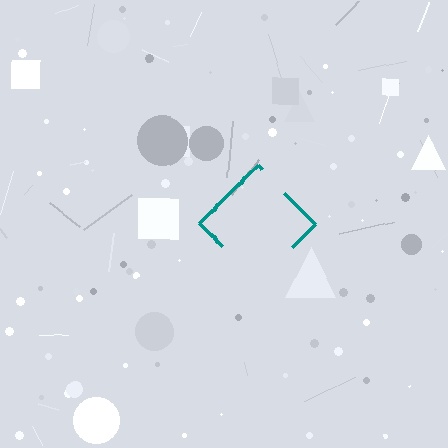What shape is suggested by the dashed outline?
The dashed outline suggests a diamond.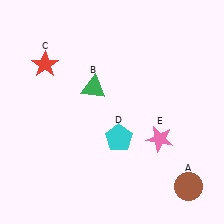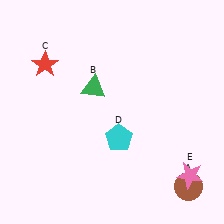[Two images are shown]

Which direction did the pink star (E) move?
The pink star (E) moved down.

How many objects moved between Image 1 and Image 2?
1 object moved between the two images.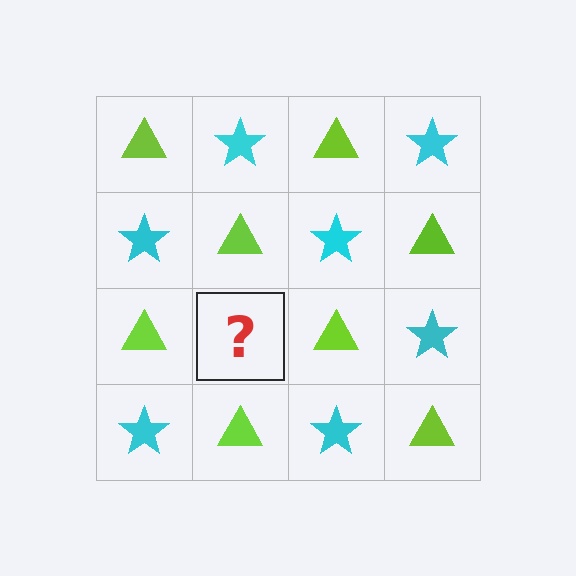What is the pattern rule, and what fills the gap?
The rule is that it alternates lime triangle and cyan star in a checkerboard pattern. The gap should be filled with a cyan star.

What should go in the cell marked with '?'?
The missing cell should contain a cyan star.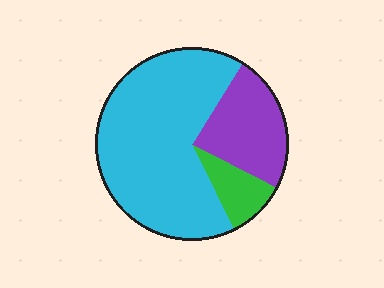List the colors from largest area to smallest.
From largest to smallest: cyan, purple, green.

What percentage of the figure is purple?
Purple covers 24% of the figure.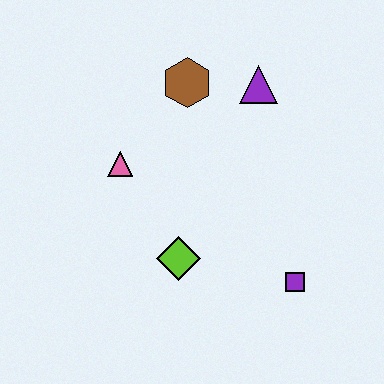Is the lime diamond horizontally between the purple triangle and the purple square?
No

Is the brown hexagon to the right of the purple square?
No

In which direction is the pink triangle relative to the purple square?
The pink triangle is to the left of the purple square.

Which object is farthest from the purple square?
The brown hexagon is farthest from the purple square.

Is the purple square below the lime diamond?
Yes